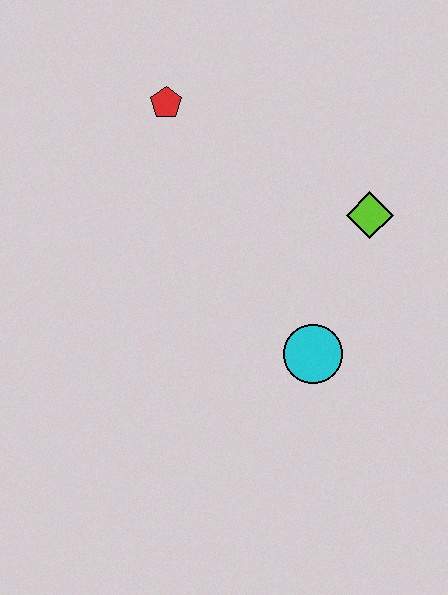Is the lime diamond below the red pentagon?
Yes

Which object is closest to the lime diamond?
The cyan circle is closest to the lime diamond.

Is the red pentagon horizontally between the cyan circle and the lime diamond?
No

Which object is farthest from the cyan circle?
The red pentagon is farthest from the cyan circle.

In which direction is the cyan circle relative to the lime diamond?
The cyan circle is below the lime diamond.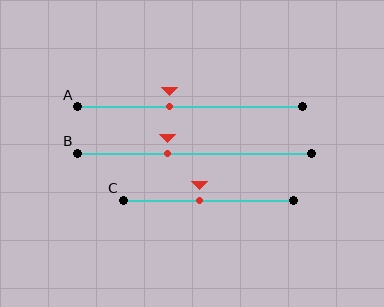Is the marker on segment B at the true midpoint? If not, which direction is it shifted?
No, the marker on segment B is shifted to the left by about 12% of the segment length.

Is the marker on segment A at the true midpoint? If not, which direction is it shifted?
No, the marker on segment A is shifted to the left by about 9% of the segment length.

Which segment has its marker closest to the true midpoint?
Segment C has its marker closest to the true midpoint.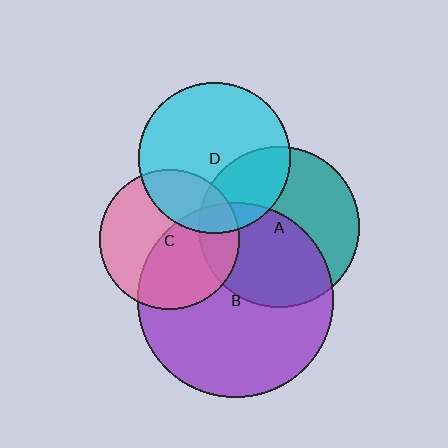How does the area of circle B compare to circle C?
Approximately 1.9 times.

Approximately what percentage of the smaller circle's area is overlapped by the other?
Approximately 50%.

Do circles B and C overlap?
Yes.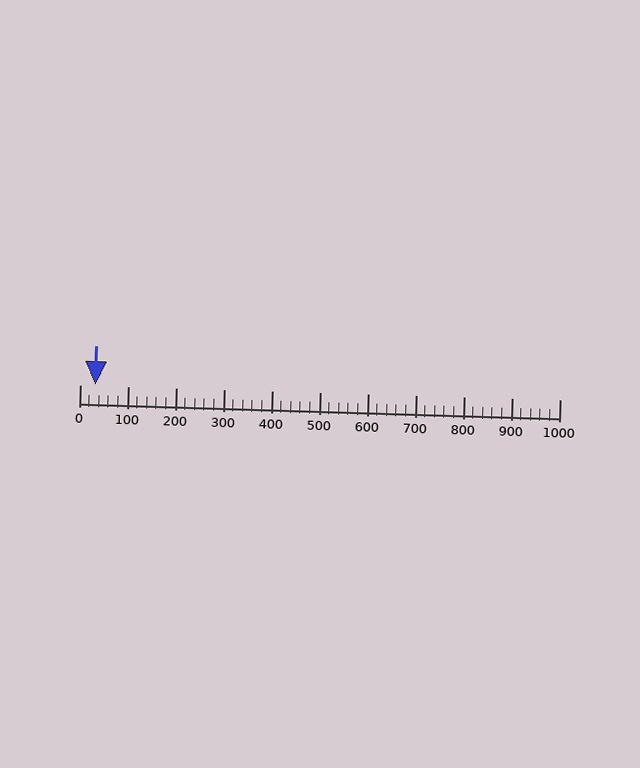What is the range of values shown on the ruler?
The ruler shows values from 0 to 1000.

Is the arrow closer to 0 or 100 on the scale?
The arrow is closer to 0.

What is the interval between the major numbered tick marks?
The major tick marks are spaced 100 units apart.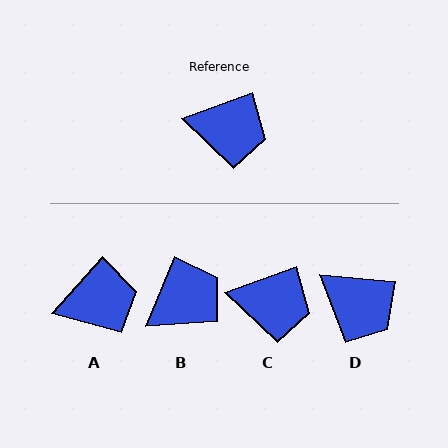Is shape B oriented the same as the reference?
No, it is off by about 48 degrees.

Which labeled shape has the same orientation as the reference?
C.